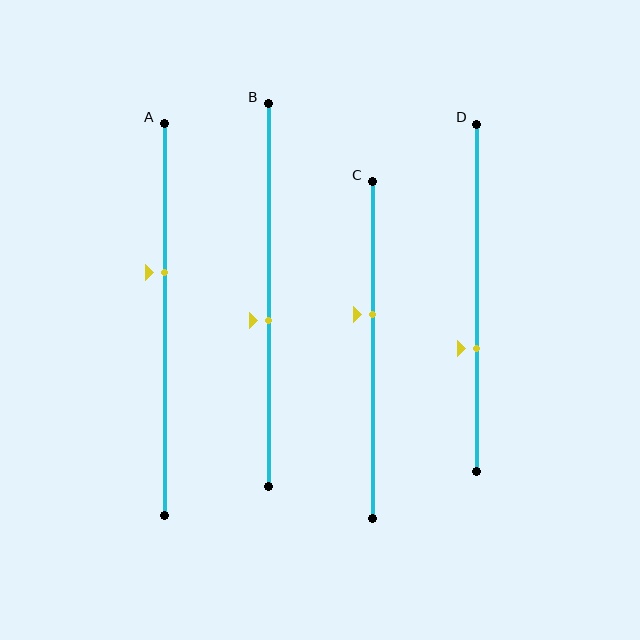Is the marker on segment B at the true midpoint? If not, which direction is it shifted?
No, the marker on segment B is shifted downward by about 7% of the segment length.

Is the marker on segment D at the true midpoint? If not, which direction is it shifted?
No, the marker on segment D is shifted downward by about 15% of the segment length.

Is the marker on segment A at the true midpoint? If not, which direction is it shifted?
No, the marker on segment A is shifted upward by about 12% of the segment length.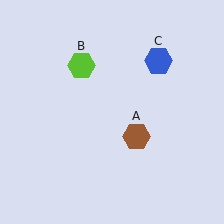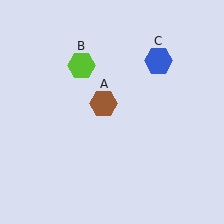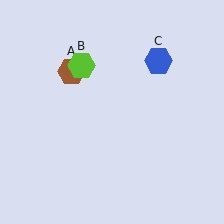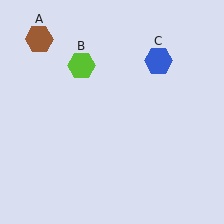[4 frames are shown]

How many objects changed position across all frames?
1 object changed position: brown hexagon (object A).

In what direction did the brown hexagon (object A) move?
The brown hexagon (object A) moved up and to the left.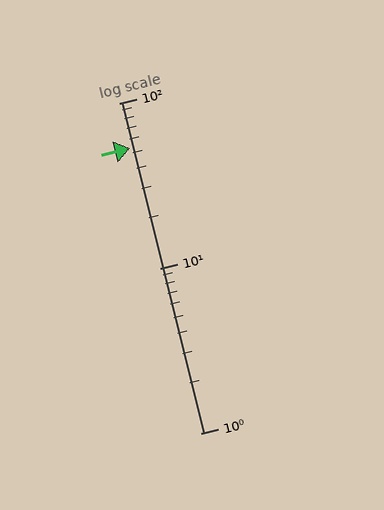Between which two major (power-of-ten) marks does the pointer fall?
The pointer is between 10 and 100.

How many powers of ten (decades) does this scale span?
The scale spans 2 decades, from 1 to 100.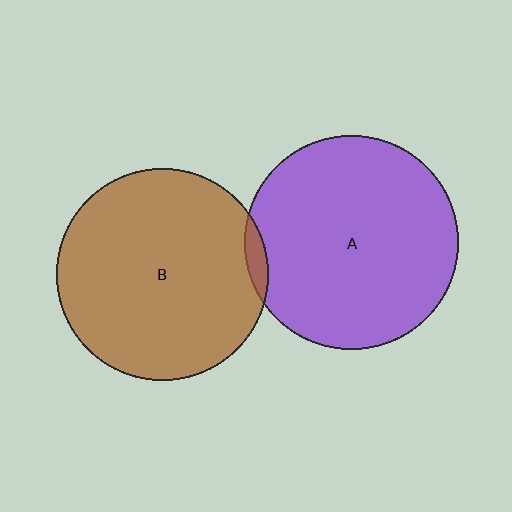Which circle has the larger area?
Circle A (purple).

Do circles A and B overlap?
Yes.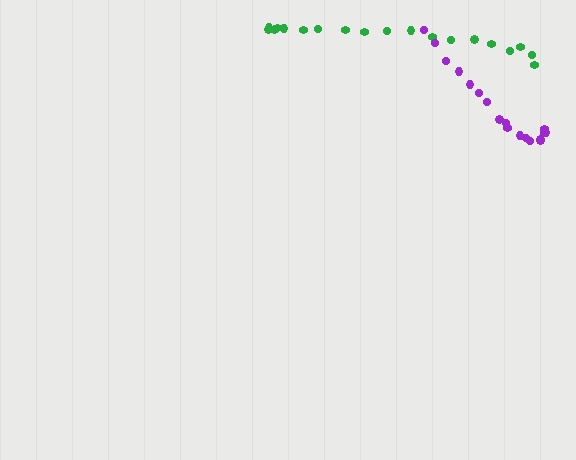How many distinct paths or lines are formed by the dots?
There are 2 distinct paths.